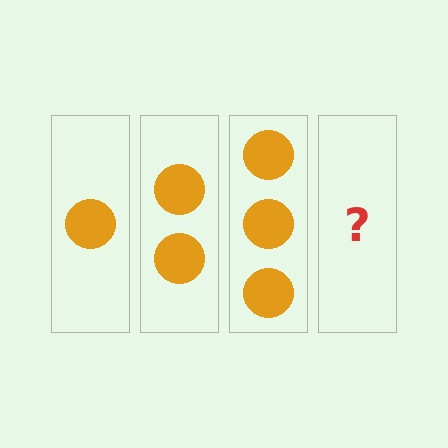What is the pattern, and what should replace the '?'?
The pattern is that each step adds one more circle. The '?' should be 4 circles.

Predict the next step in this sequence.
The next step is 4 circles.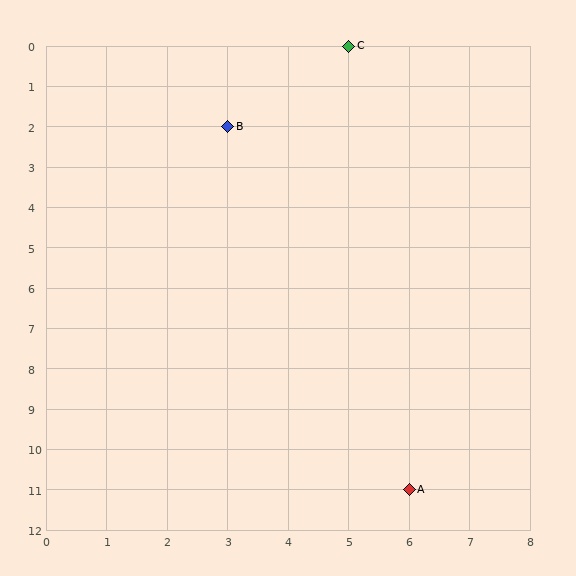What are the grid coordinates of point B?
Point B is at grid coordinates (3, 2).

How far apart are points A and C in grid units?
Points A and C are 1 column and 11 rows apart (about 11.0 grid units diagonally).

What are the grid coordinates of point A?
Point A is at grid coordinates (6, 11).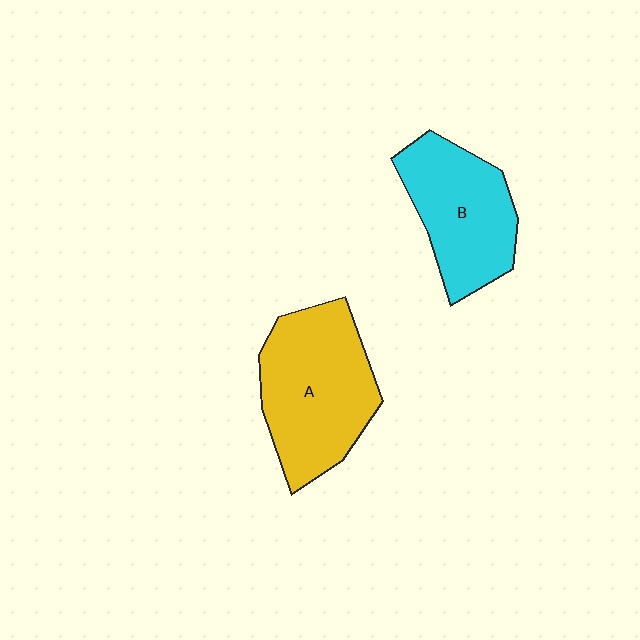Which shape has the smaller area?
Shape B (cyan).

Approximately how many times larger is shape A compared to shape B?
Approximately 1.2 times.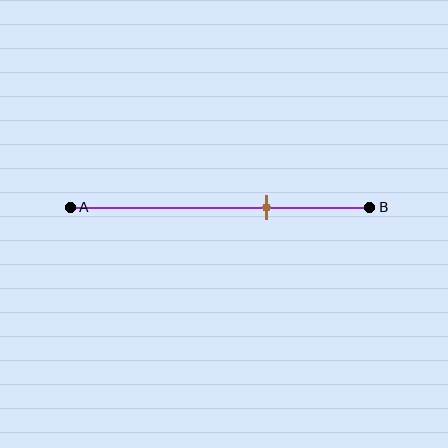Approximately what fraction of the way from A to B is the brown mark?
The brown mark is approximately 65% of the way from A to B.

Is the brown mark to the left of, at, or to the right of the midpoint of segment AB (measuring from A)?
The brown mark is to the right of the midpoint of segment AB.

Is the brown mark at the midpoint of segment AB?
No, the mark is at about 65% from A, not at the 50% midpoint.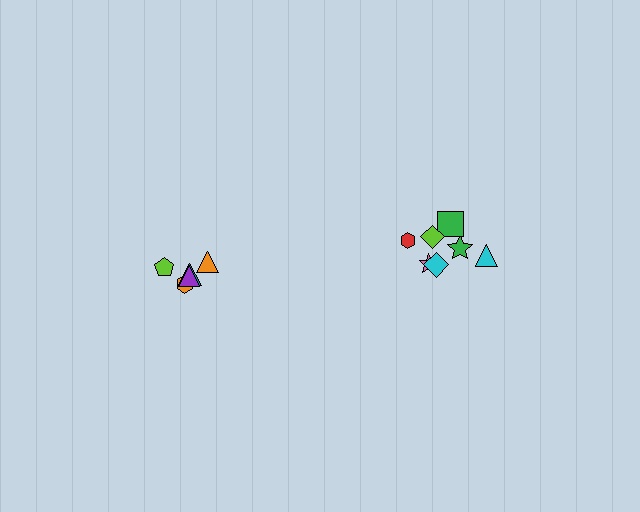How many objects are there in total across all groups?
There are 12 objects.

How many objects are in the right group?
There are 7 objects.